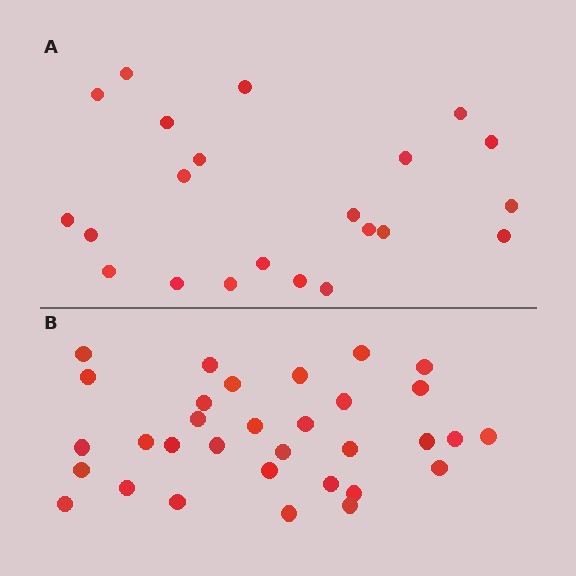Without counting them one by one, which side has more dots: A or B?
Region B (the bottom region) has more dots.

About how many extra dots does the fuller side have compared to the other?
Region B has roughly 10 or so more dots than region A.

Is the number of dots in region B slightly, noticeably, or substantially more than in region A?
Region B has substantially more. The ratio is roughly 1.5 to 1.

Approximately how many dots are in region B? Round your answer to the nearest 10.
About 30 dots. (The exact count is 32, which rounds to 30.)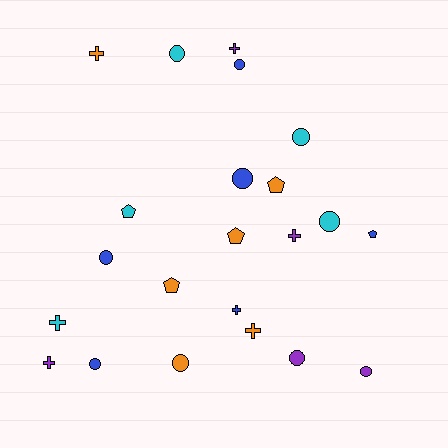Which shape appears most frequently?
Circle, with 10 objects.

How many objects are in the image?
There are 22 objects.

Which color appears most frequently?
Blue, with 6 objects.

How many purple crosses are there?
There are 3 purple crosses.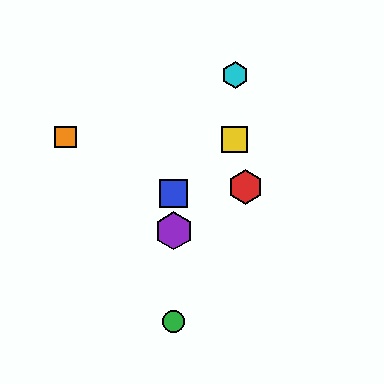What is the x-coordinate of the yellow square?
The yellow square is at x≈235.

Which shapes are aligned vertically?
The blue square, the green circle, the purple hexagon are aligned vertically.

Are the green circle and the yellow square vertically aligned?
No, the green circle is at x≈174 and the yellow square is at x≈235.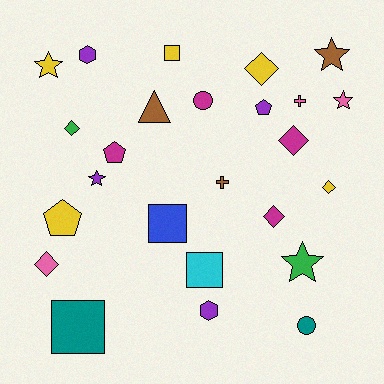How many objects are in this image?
There are 25 objects.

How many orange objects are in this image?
There are no orange objects.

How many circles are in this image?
There are 2 circles.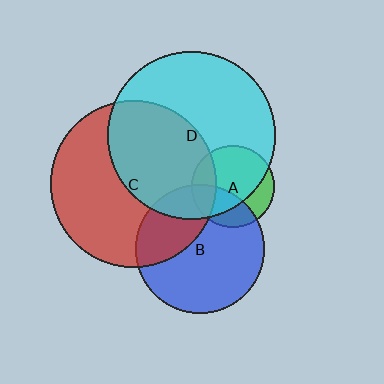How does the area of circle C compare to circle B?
Approximately 1.7 times.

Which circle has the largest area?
Circle D (cyan).